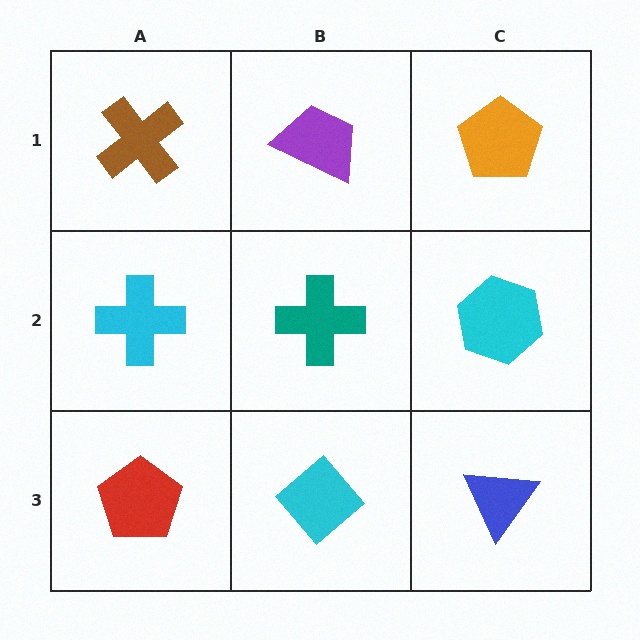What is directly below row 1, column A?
A cyan cross.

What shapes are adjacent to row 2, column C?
An orange pentagon (row 1, column C), a blue triangle (row 3, column C), a teal cross (row 2, column B).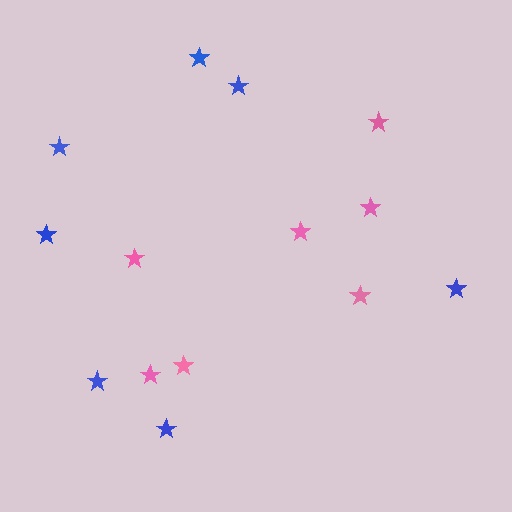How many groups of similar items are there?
There are 2 groups: one group of pink stars (7) and one group of blue stars (7).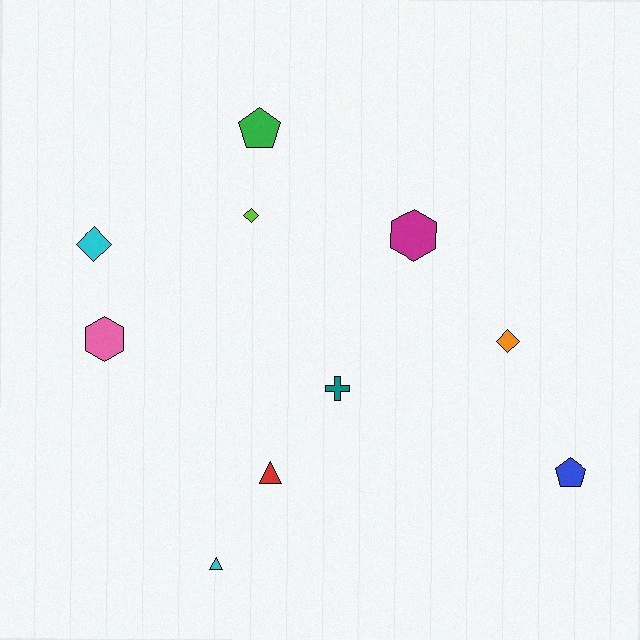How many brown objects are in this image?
There are no brown objects.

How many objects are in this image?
There are 10 objects.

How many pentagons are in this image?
There are 2 pentagons.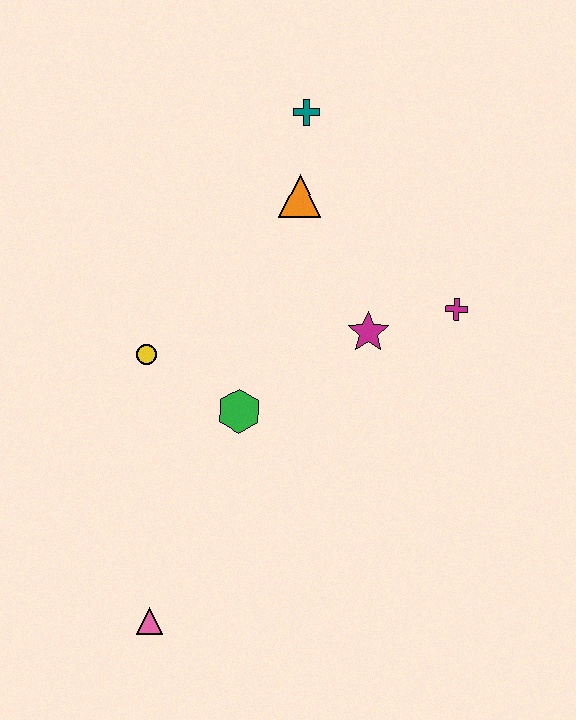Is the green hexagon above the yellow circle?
No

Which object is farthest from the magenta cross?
The pink triangle is farthest from the magenta cross.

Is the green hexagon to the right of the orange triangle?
No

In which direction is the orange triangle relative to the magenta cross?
The orange triangle is to the left of the magenta cross.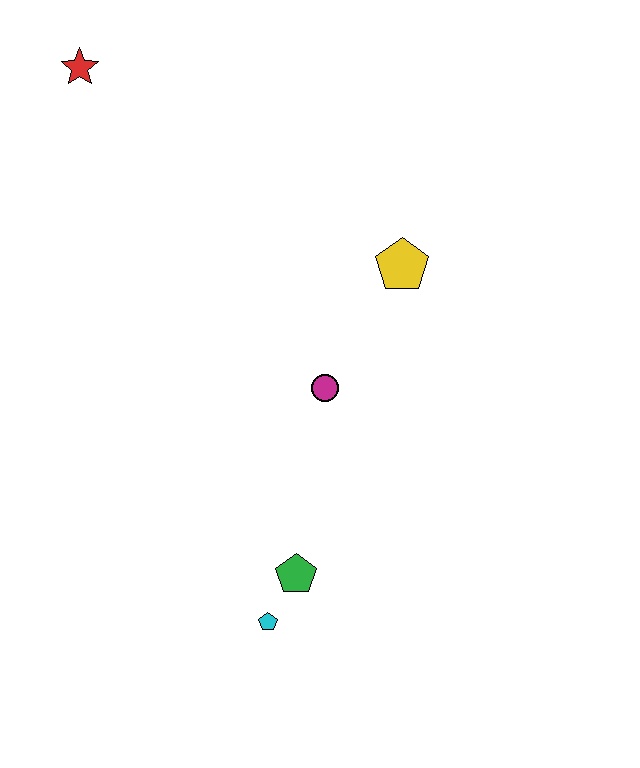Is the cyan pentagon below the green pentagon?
Yes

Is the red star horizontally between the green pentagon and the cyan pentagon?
No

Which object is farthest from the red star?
The cyan pentagon is farthest from the red star.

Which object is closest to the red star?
The yellow pentagon is closest to the red star.